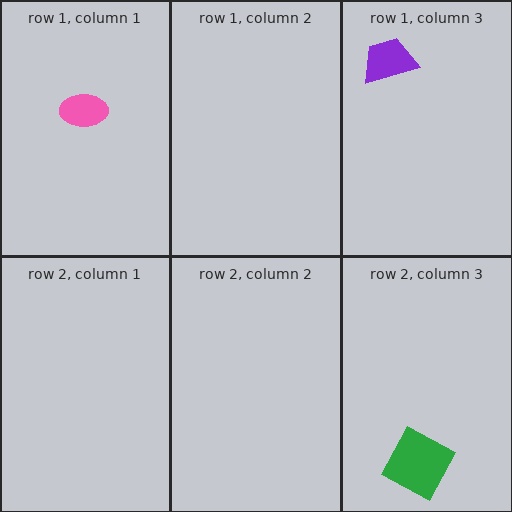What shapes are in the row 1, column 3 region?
The purple trapezoid.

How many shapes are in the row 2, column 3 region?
1.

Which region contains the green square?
The row 2, column 3 region.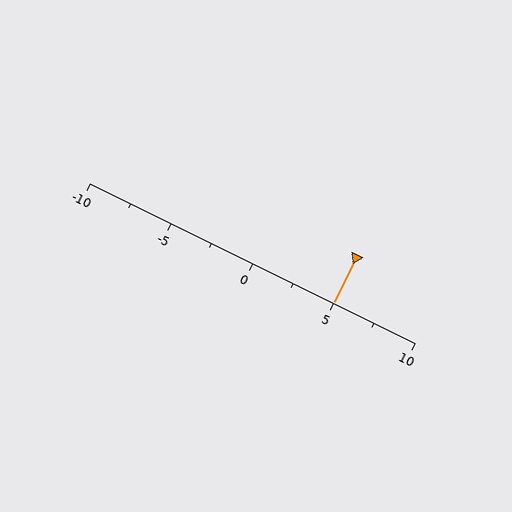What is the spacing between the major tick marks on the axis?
The major ticks are spaced 5 apart.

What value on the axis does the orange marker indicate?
The marker indicates approximately 5.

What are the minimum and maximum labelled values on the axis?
The axis runs from -10 to 10.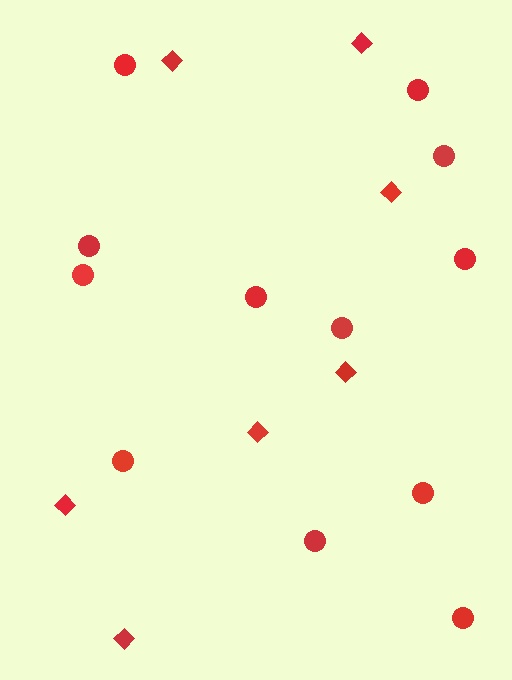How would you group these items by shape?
There are 2 groups: one group of diamonds (7) and one group of circles (12).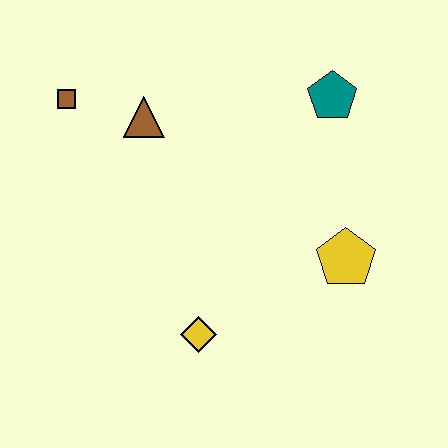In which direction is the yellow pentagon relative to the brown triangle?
The yellow pentagon is to the right of the brown triangle.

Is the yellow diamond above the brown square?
No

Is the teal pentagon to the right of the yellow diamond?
Yes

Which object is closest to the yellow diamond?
The yellow pentagon is closest to the yellow diamond.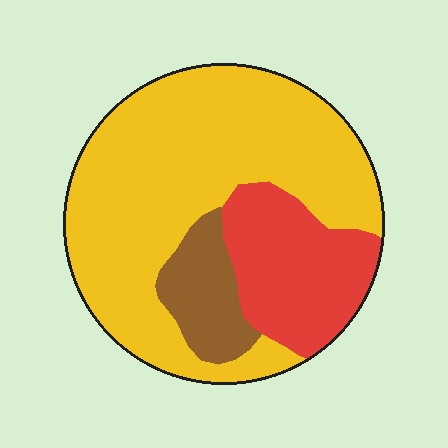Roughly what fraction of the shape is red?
Red takes up between a sixth and a third of the shape.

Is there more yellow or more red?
Yellow.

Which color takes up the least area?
Brown, at roughly 10%.